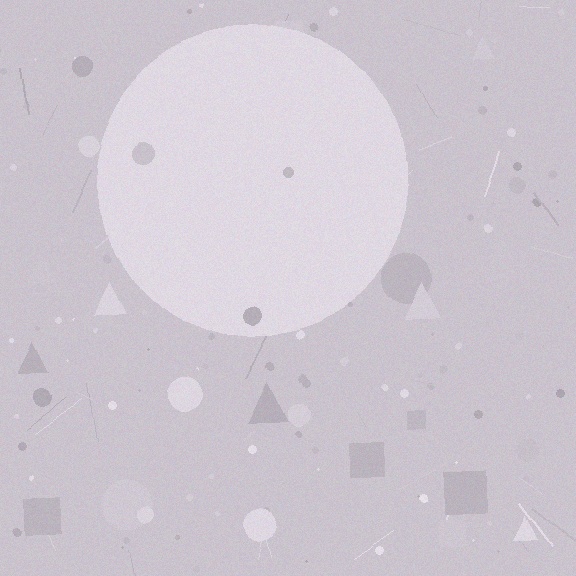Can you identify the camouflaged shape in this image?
The camouflaged shape is a circle.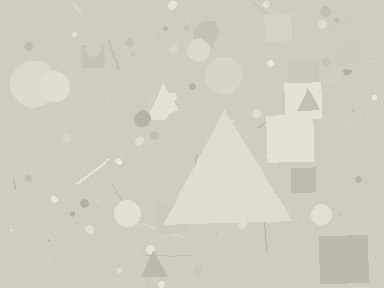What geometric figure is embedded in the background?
A triangle is embedded in the background.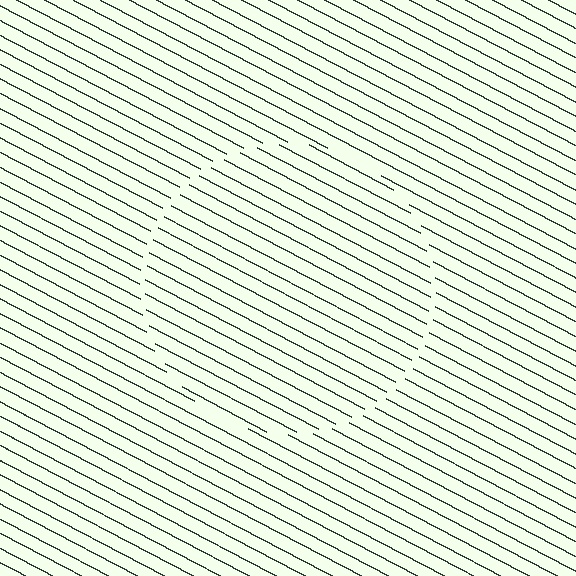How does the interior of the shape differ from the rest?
The interior of the shape contains the same grating, shifted by half a period — the contour is defined by the phase discontinuity where line-ends from the inner and outer gratings abut.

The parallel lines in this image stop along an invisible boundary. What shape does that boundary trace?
An illusory circle. The interior of the shape contains the same grating, shifted by half a period — the contour is defined by the phase discontinuity where line-ends from the inner and outer gratings abut.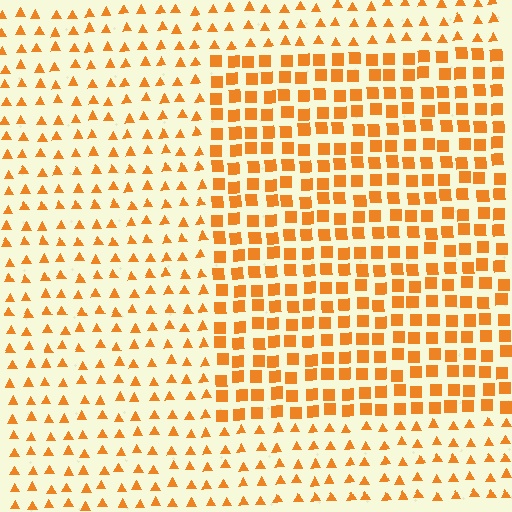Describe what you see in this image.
The image is filled with small orange elements arranged in a uniform grid. A rectangle-shaped region contains squares, while the surrounding area contains triangles. The boundary is defined purely by the change in element shape.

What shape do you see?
I see a rectangle.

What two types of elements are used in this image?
The image uses squares inside the rectangle region and triangles outside it.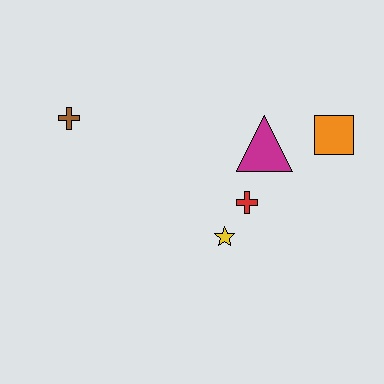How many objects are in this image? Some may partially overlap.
There are 5 objects.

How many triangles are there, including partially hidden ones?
There is 1 triangle.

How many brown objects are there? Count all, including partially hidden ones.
There is 1 brown object.